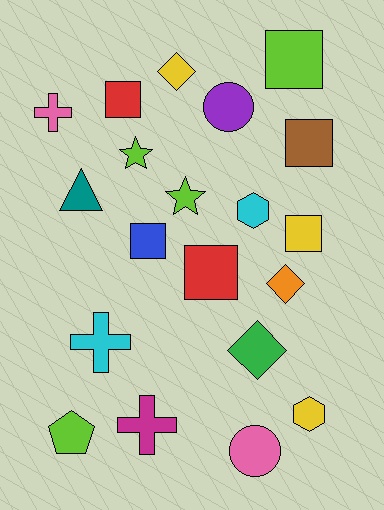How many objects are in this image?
There are 20 objects.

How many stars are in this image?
There are 2 stars.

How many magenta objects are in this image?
There is 1 magenta object.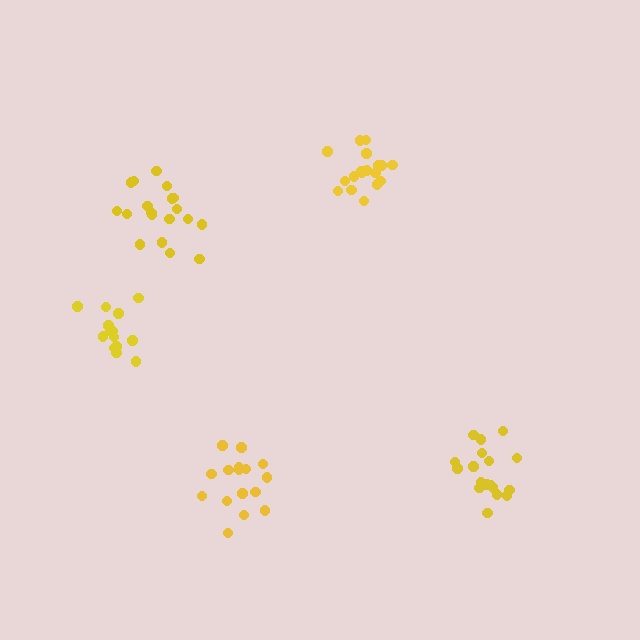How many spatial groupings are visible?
There are 5 spatial groupings.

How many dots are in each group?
Group 1: 19 dots, Group 2: 18 dots, Group 3: 16 dots, Group 4: 14 dots, Group 5: 18 dots (85 total).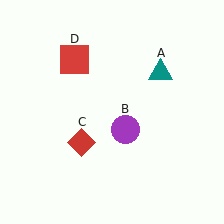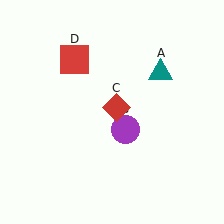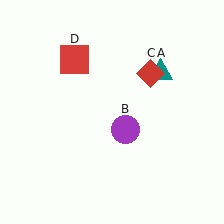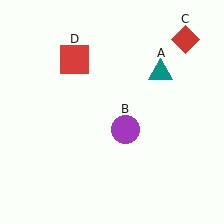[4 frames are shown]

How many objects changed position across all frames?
1 object changed position: red diamond (object C).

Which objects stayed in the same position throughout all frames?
Teal triangle (object A) and purple circle (object B) and red square (object D) remained stationary.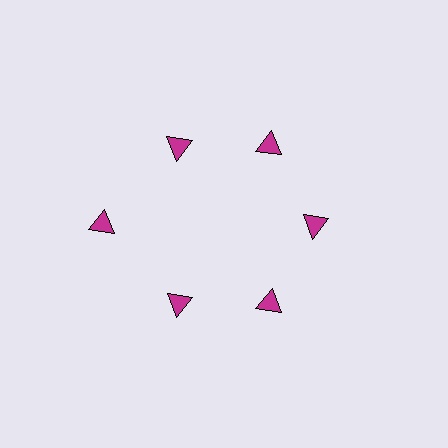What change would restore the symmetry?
The symmetry would be restored by moving it inward, back onto the ring so that all 6 triangles sit at equal angles and equal distance from the center.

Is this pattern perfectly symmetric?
No. The 6 magenta triangles are arranged in a ring, but one element near the 9 o'clock position is pushed outward from the center, breaking the 6-fold rotational symmetry.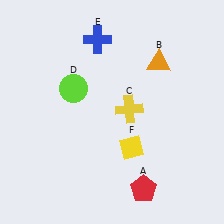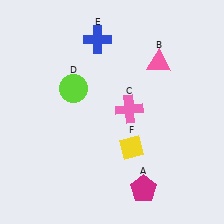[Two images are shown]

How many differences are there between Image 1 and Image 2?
There are 3 differences between the two images.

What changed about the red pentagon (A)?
In Image 1, A is red. In Image 2, it changed to magenta.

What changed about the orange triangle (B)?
In Image 1, B is orange. In Image 2, it changed to pink.